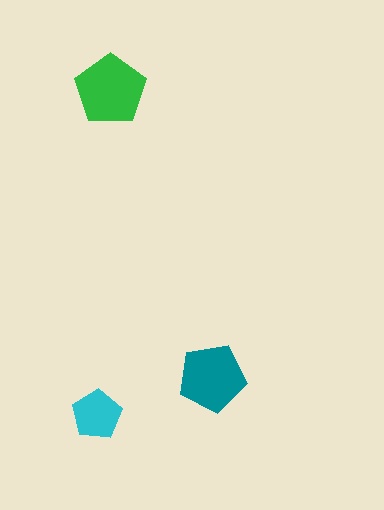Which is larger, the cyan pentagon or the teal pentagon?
The teal one.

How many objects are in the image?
There are 3 objects in the image.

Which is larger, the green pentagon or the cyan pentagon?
The green one.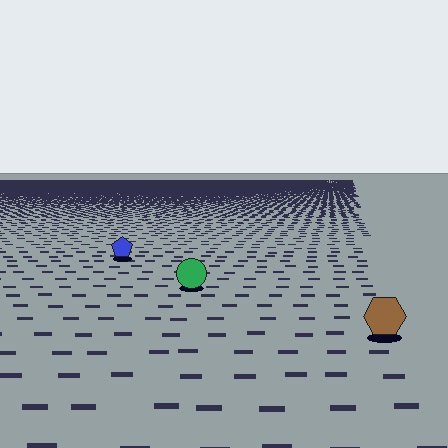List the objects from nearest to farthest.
From nearest to farthest: the brown hexagon, the green circle, the blue pentagon.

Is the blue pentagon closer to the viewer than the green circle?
No. The green circle is closer — you can tell from the texture gradient: the ground texture is coarser near it.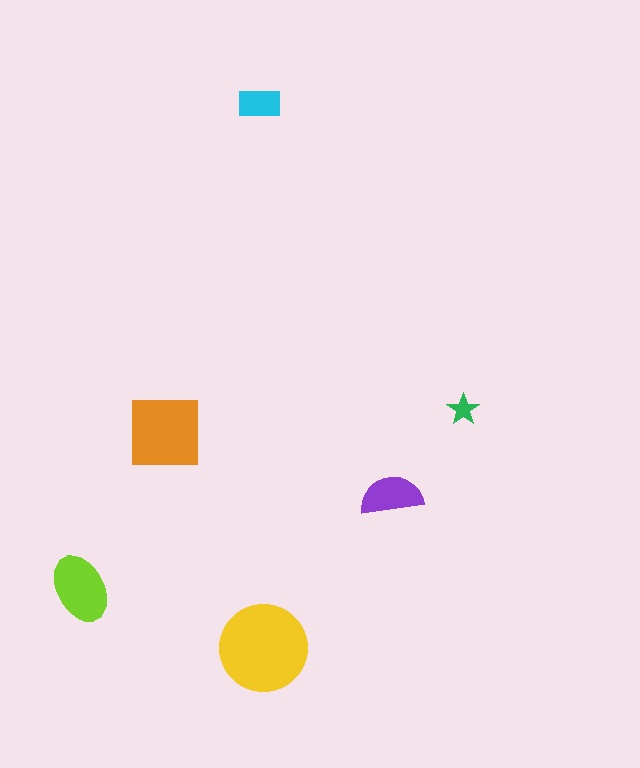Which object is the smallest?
The green star.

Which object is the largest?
The yellow circle.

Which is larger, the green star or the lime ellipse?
The lime ellipse.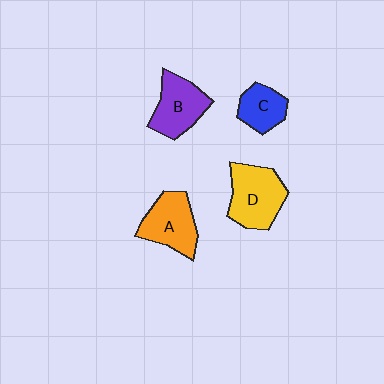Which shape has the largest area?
Shape D (yellow).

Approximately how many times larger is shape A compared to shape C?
Approximately 1.5 times.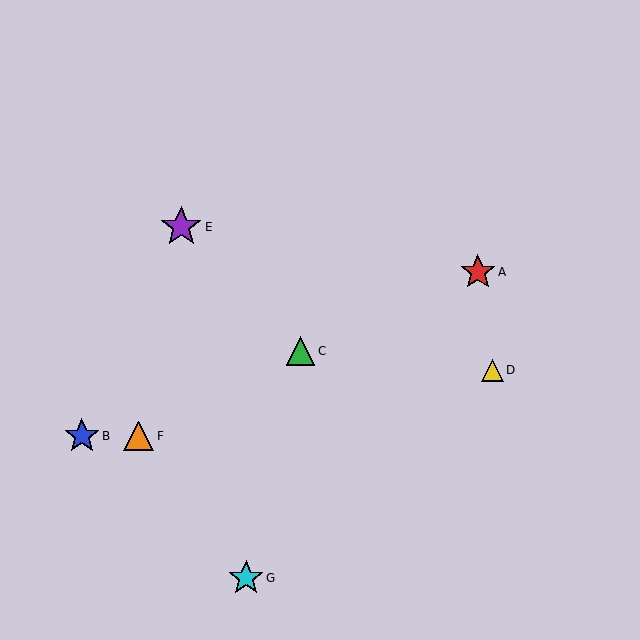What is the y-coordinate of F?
Object F is at y≈436.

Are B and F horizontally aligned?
Yes, both are at y≈436.